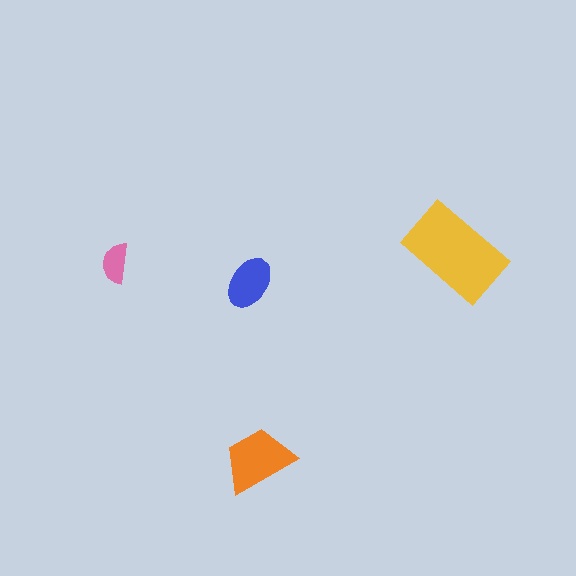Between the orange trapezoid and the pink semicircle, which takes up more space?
The orange trapezoid.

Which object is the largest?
The yellow rectangle.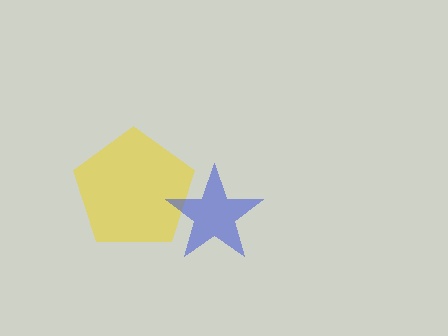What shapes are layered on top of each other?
The layered shapes are: a yellow pentagon, a blue star.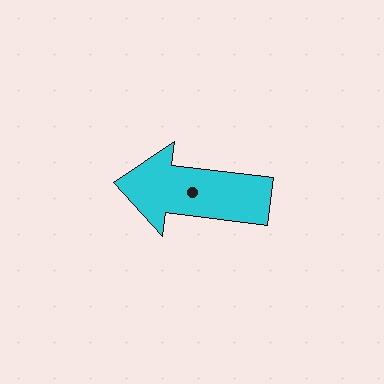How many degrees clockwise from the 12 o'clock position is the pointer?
Approximately 277 degrees.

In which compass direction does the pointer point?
West.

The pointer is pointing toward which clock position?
Roughly 9 o'clock.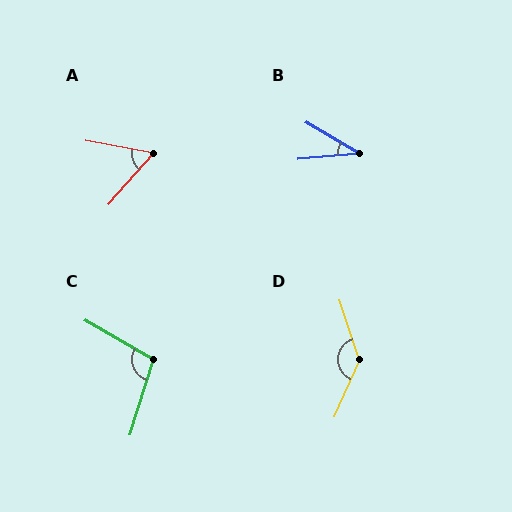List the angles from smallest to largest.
B (36°), A (59°), C (102°), D (138°).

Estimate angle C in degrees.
Approximately 102 degrees.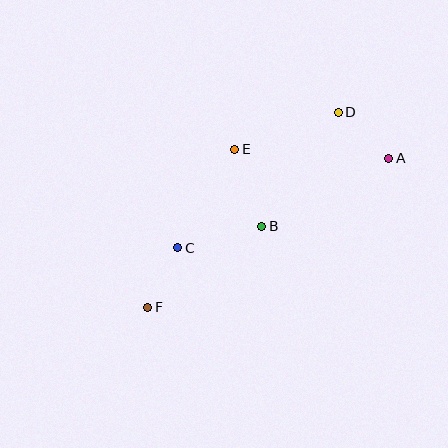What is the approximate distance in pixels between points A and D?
The distance between A and D is approximately 68 pixels.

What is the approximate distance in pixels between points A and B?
The distance between A and B is approximately 144 pixels.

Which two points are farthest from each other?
Points A and F are farthest from each other.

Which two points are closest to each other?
Points C and F are closest to each other.